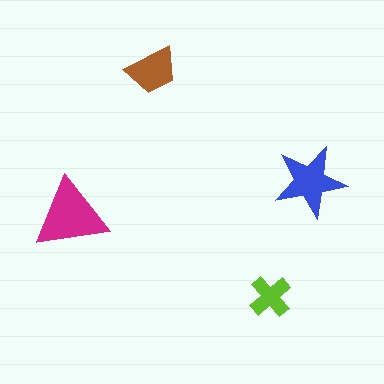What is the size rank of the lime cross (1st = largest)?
4th.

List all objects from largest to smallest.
The magenta triangle, the blue star, the brown trapezoid, the lime cross.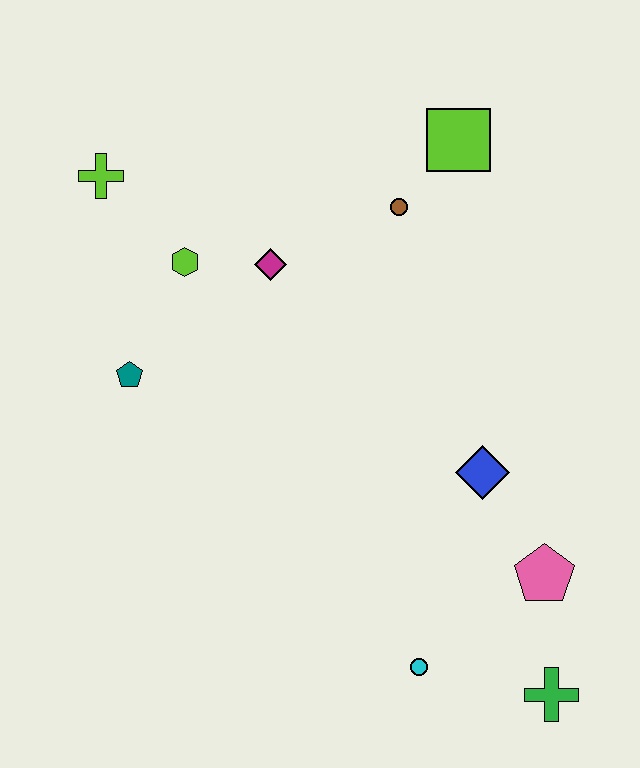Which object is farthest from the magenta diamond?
The green cross is farthest from the magenta diamond.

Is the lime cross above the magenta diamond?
Yes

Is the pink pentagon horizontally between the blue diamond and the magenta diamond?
No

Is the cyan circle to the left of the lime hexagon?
No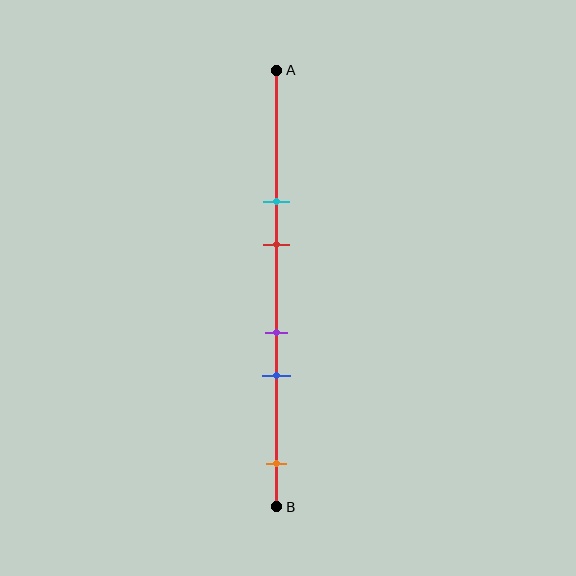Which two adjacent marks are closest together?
The purple and blue marks are the closest adjacent pair.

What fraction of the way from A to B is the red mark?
The red mark is approximately 40% (0.4) of the way from A to B.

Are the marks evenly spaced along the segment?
No, the marks are not evenly spaced.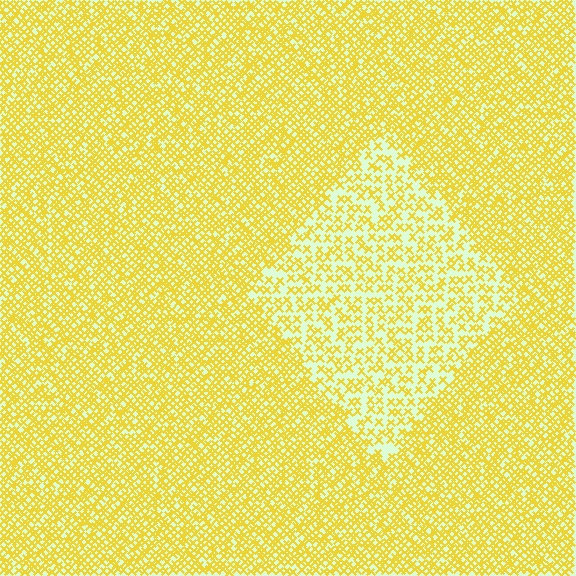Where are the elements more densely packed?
The elements are more densely packed outside the diamond boundary.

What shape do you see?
I see a diamond.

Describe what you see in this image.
The image contains small yellow elements arranged at two different densities. A diamond-shaped region is visible where the elements are less densely packed than the surrounding area.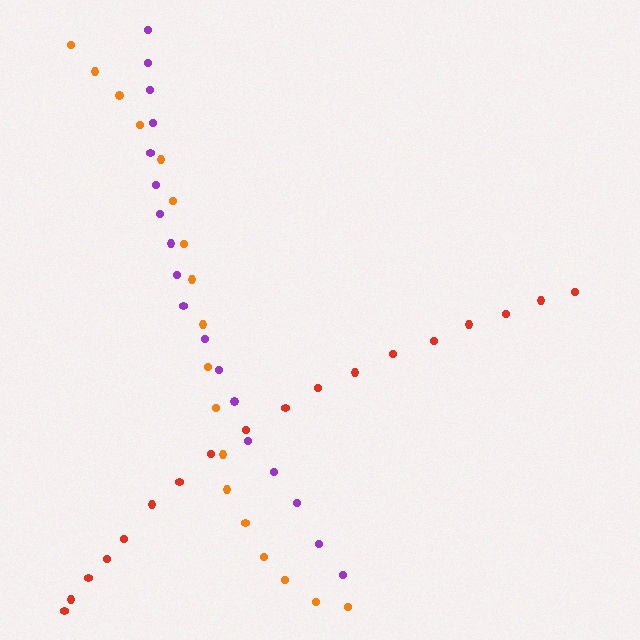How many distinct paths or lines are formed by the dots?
There are 3 distinct paths.